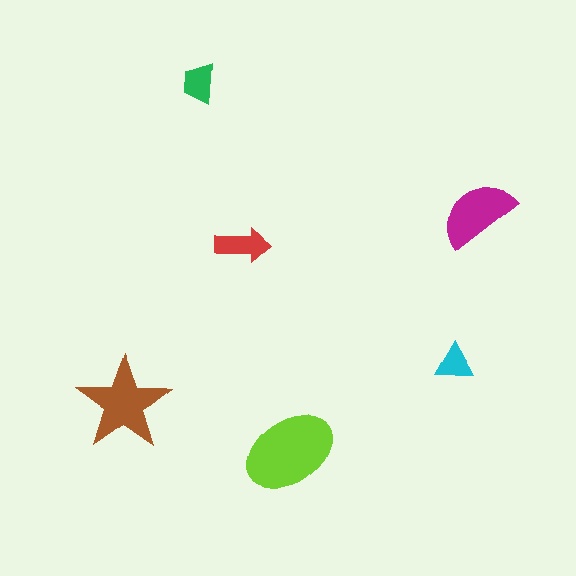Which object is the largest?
The lime ellipse.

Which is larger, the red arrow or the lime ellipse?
The lime ellipse.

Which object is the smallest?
The cyan triangle.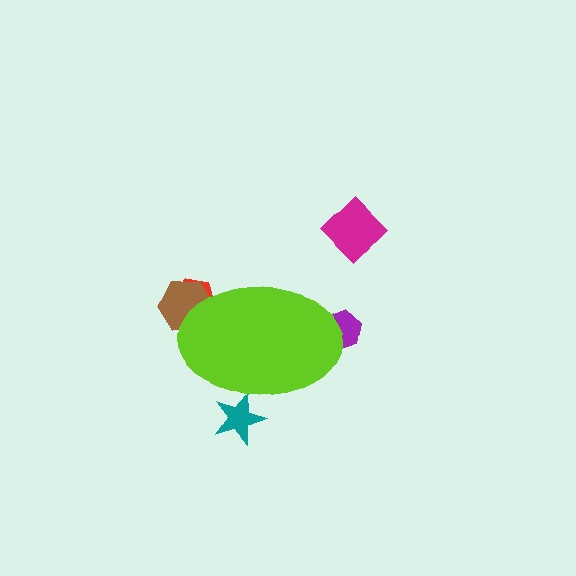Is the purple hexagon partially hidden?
Yes, the purple hexagon is partially hidden behind the lime ellipse.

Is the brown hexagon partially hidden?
Yes, the brown hexagon is partially hidden behind the lime ellipse.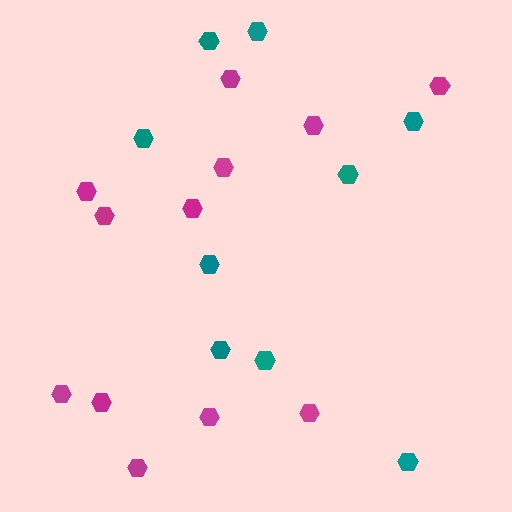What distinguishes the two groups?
There are 2 groups: one group of magenta hexagons (12) and one group of teal hexagons (9).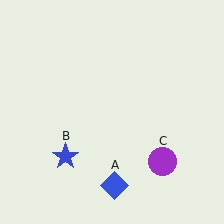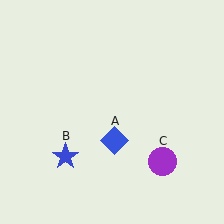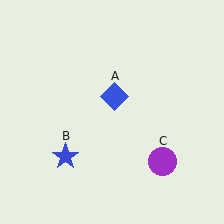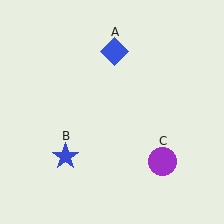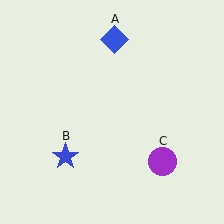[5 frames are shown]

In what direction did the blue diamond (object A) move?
The blue diamond (object A) moved up.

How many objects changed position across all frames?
1 object changed position: blue diamond (object A).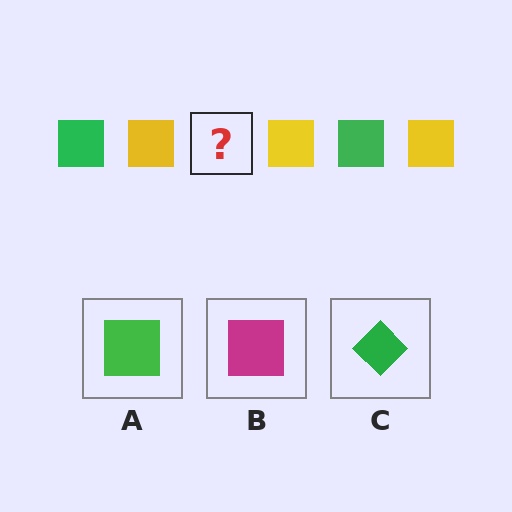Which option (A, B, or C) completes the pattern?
A.